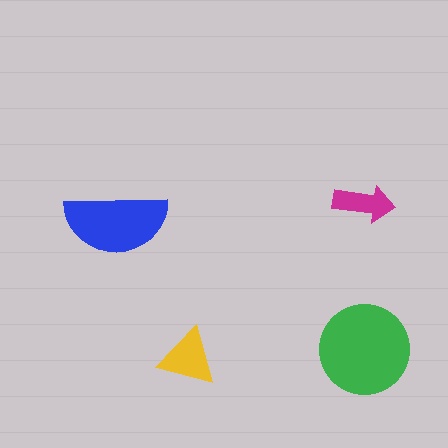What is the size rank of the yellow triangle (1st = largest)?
3rd.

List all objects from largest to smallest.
The green circle, the blue semicircle, the yellow triangle, the magenta arrow.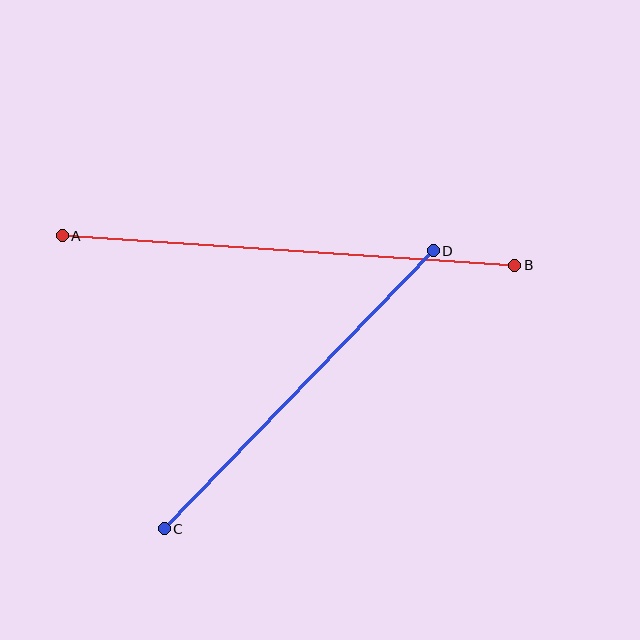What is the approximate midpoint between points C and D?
The midpoint is at approximately (299, 390) pixels.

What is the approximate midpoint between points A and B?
The midpoint is at approximately (288, 250) pixels.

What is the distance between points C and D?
The distance is approximately 387 pixels.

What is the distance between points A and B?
The distance is approximately 453 pixels.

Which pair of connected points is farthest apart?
Points A and B are farthest apart.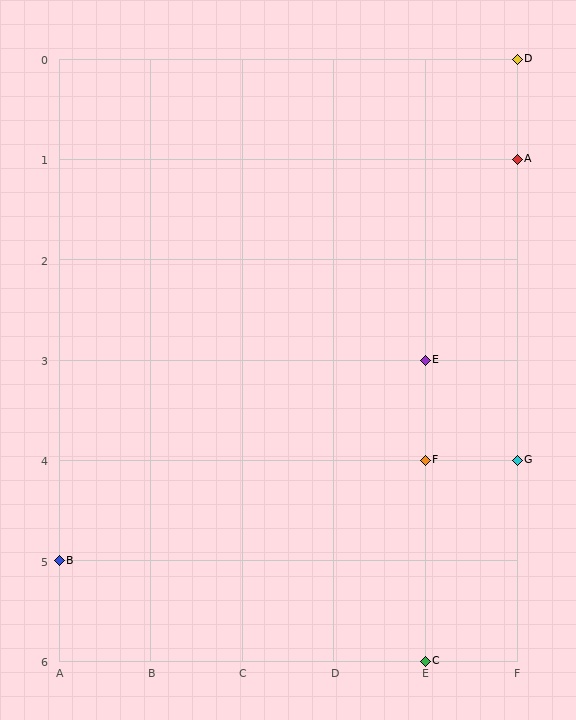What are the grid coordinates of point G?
Point G is at grid coordinates (F, 4).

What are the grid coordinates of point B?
Point B is at grid coordinates (A, 5).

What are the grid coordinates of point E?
Point E is at grid coordinates (E, 3).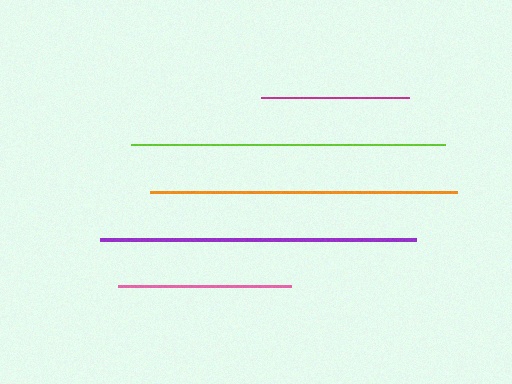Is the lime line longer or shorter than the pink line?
The lime line is longer than the pink line.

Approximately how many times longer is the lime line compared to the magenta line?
The lime line is approximately 2.1 times the length of the magenta line.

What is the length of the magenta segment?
The magenta segment is approximately 149 pixels long.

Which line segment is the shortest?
The magenta line is the shortest at approximately 149 pixels.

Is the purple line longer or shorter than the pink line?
The purple line is longer than the pink line.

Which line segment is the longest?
The purple line is the longest at approximately 316 pixels.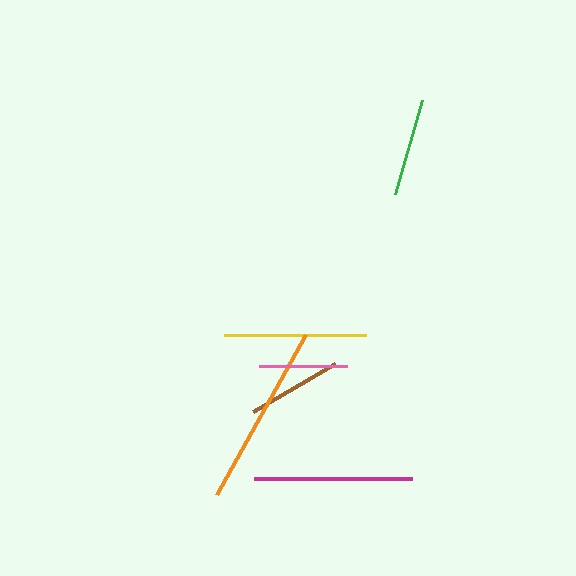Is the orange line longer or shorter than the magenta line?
The orange line is longer than the magenta line.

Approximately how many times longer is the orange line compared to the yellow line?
The orange line is approximately 1.3 times the length of the yellow line.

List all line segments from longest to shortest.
From longest to shortest: orange, magenta, yellow, green, brown, pink.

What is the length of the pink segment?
The pink segment is approximately 88 pixels long.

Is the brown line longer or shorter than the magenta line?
The magenta line is longer than the brown line.